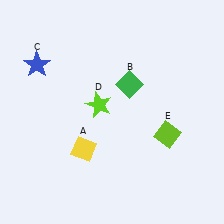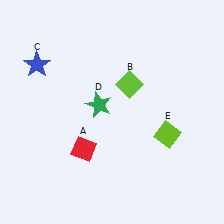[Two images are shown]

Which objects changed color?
A changed from yellow to red. B changed from green to lime. D changed from lime to green.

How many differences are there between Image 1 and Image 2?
There are 3 differences between the two images.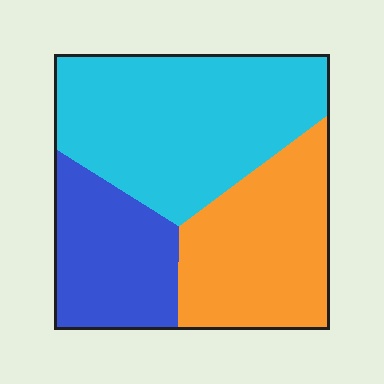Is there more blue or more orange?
Orange.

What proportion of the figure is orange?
Orange takes up about one third (1/3) of the figure.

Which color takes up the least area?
Blue, at roughly 25%.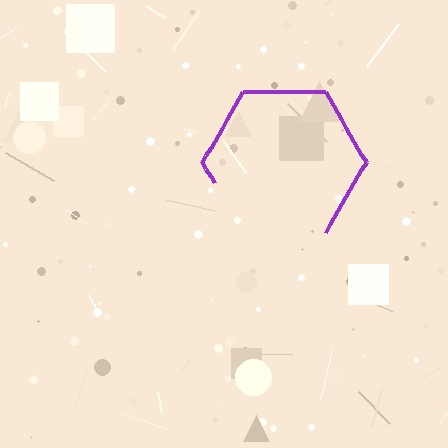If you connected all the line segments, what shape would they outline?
They would outline a hexagon.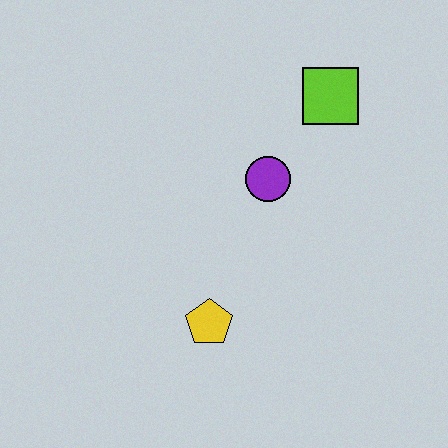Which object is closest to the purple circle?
The lime square is closest to the purple circle.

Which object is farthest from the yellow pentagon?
The lime square is farthest from the yellow pentagon.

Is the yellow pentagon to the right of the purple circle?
No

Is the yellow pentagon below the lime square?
Yes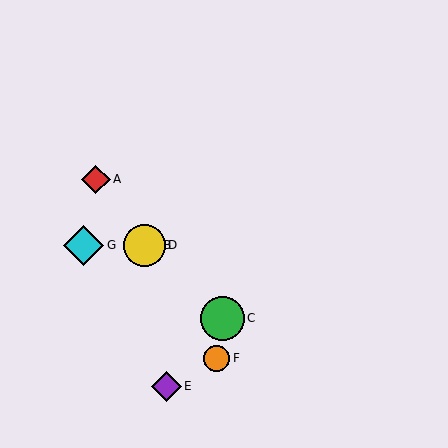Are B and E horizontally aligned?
No, B is at y≈245 and E is at y≈386.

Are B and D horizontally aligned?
Yes, both are at y≈245.